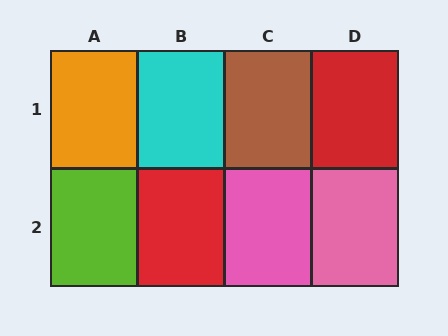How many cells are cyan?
1 cell is cyan.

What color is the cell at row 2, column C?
Pink.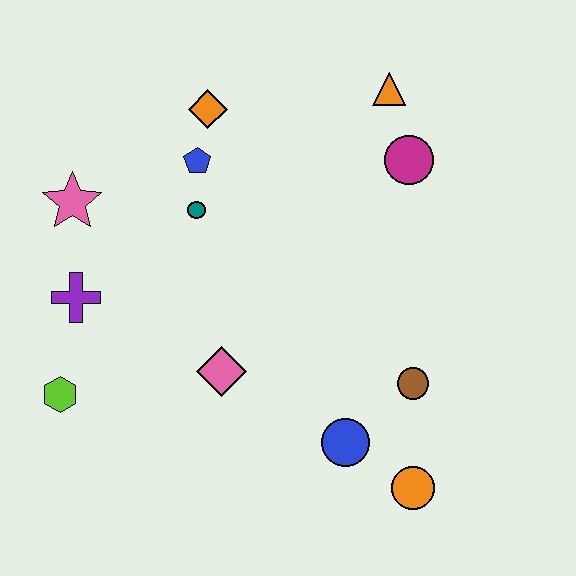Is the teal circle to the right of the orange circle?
No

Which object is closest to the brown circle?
The blue circle is closest to the brown circle.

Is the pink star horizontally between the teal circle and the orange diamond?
No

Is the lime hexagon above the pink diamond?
No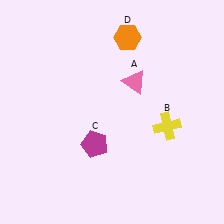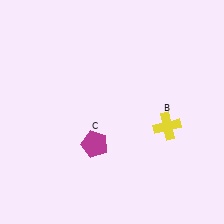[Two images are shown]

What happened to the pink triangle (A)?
The pink triangle (A) was removed in Image 2. It was in the top-right area of Image 1.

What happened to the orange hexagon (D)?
The orange hexagon (D) was removed in Image 2. It was in the top-right area of Image 1.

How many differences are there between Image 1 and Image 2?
There are 2 differences between the two images.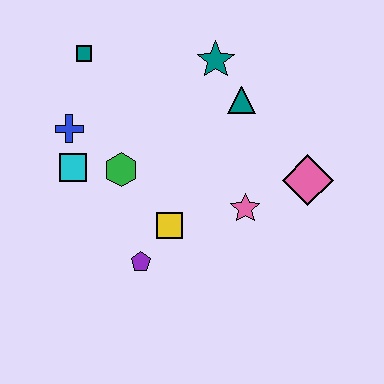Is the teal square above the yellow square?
Yes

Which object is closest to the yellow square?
The purple pentagon is closest to the yellow square.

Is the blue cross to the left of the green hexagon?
Yes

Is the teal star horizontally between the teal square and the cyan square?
No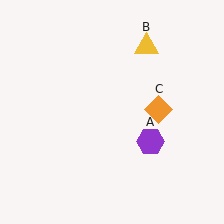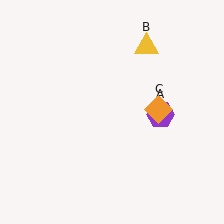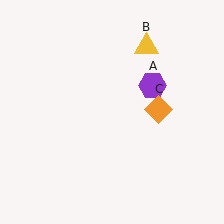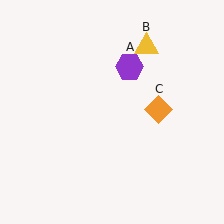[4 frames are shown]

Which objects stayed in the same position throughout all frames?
Yellow triangle (object B) and orange diamond (object C) remained stationary.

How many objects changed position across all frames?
1 object changed position: purple hexagon (object A).